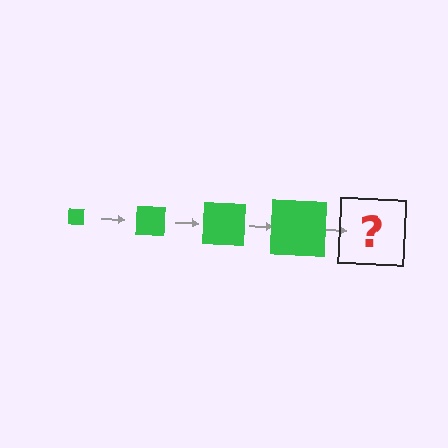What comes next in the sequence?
The next element should be a green square, larger than the previous one.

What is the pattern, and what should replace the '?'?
The pattern is that the square gets progressively larger each step. The '?' should be a green square, larger than the previous one.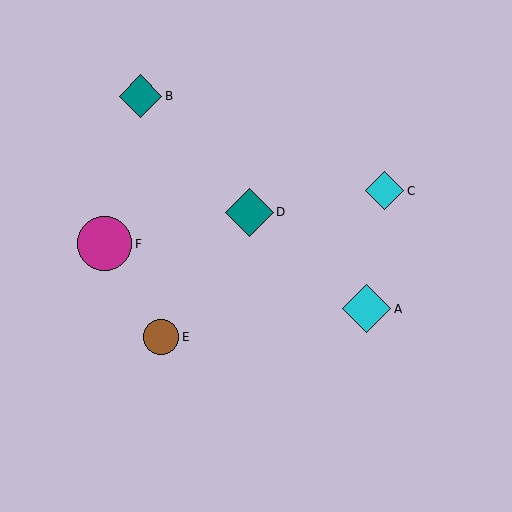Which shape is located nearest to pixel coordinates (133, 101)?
The teal diamond (labeled B) at (140, 96) is nearest to that location.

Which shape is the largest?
The magenta circle (labeled F) is the largest.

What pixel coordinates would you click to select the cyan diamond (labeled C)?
Click at (385, 191) to select the cyan diamond C.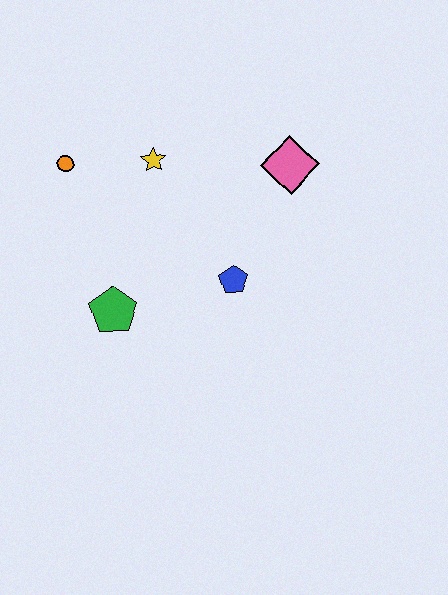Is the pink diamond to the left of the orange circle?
No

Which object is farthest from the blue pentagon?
The orange circle is farthest from the blue pentagon.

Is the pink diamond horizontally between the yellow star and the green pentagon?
No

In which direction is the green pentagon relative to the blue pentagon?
The green pentagon is to the left of the blue pentagon.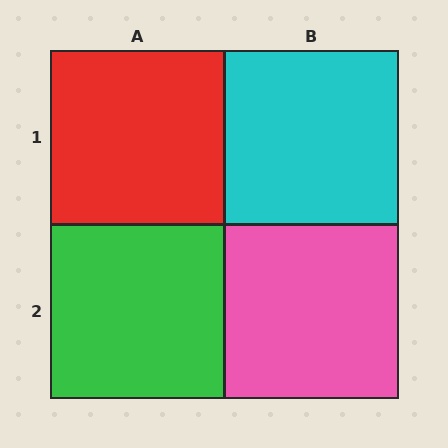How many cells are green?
1 cell is green.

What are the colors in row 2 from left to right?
Green, pink.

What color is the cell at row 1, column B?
Cyan.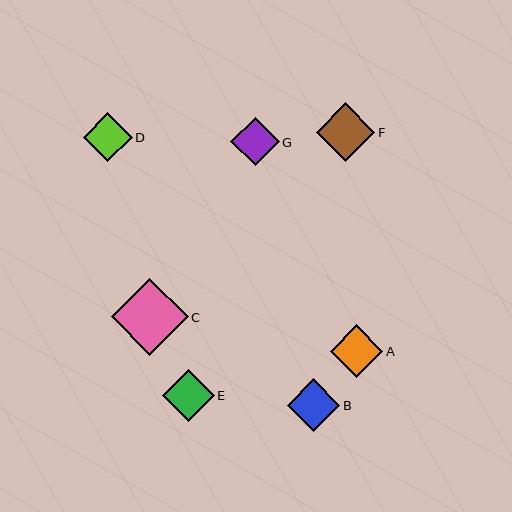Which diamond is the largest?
Diamond C is the largest with a size of approximately 77 pixels.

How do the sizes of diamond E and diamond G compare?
Diamond E and diamond G are approximately the same size.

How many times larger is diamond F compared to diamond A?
Diamond F is approximately 1.1 times the size of diamond A.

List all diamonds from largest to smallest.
From largest to smallest: C, F, A, B, E, D, G.